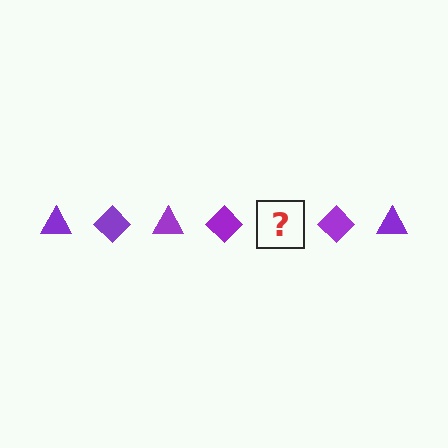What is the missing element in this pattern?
The missing element is a purple triangle.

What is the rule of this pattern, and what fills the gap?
The rule is that the pattern cycles through triangle, diamond shapes in purple. The gap should be filled with a purple triangle.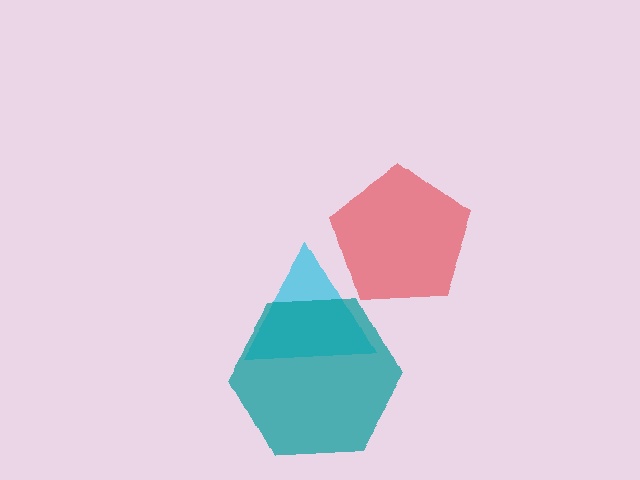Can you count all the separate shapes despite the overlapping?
Yes, there are 3 separate shapes.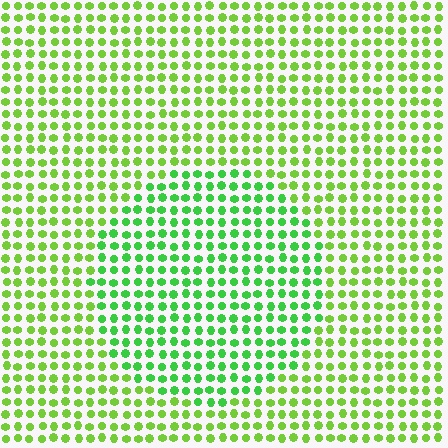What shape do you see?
I see a circle.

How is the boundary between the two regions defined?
The boundary is defined purely by a slight shift in hue (about 27 degrees). Spacing, size, and orientation are identical on both sides.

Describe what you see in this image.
The image is filled with small lime elements in a uniform arrangement. A circle-shaped region is visible where the elements are tinted to a slightly different hue, forming a subtle color boundary.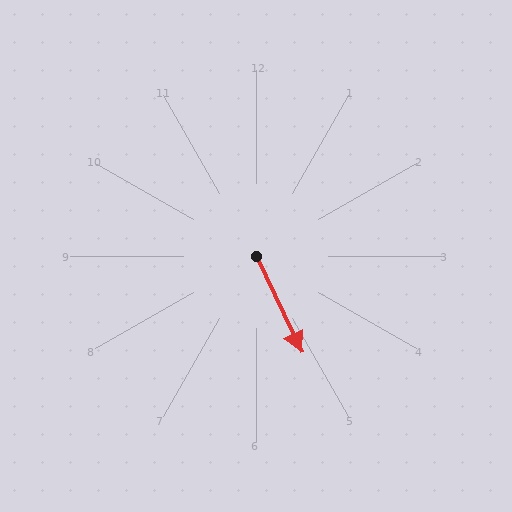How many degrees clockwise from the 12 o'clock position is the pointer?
Approximately 154 degrees.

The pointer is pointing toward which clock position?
Roughly 5 o'clock.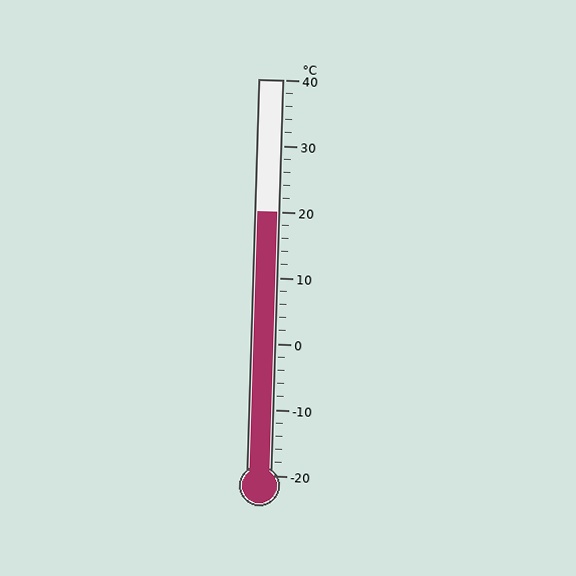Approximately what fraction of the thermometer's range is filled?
The thermometer is filled to approximately 65% of its range.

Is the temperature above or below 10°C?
The temperature is above 10°C.